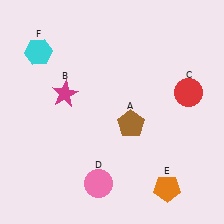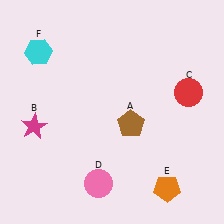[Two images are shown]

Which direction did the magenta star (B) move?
The magenta star (B) moved down.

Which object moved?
The magenta star (B) moved down.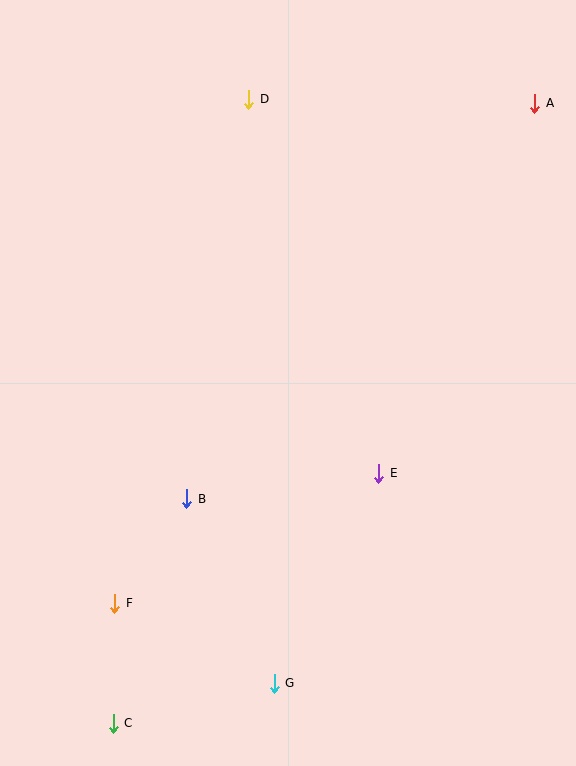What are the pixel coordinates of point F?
Point F is at (115, 603).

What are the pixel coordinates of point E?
Point E is at (379, 473).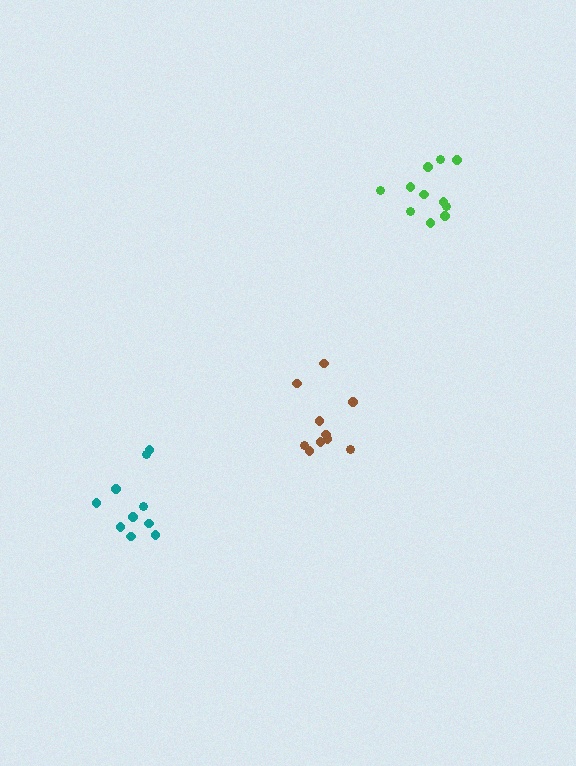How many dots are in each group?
Group 1: 10 dots, Group 2: 10 dots, Group 3: 11 dots (31 total).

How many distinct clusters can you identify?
There are 3 distinct clusters.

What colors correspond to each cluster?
The clusters are colored: brown, teal, green.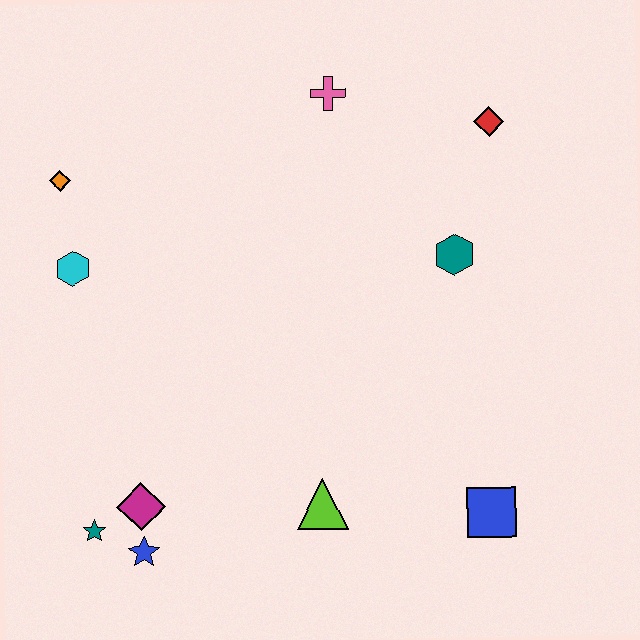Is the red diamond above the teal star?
Yes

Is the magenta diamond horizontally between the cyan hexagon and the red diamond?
Yes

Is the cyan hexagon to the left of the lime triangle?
Yes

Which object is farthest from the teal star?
The red diamond is farthest from the teal star.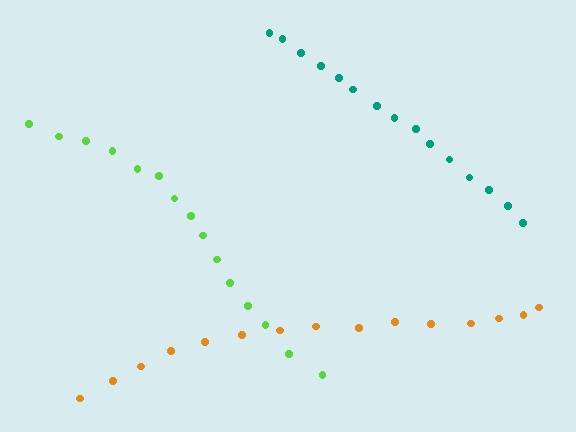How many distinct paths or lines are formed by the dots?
There are 3 distinct paths.